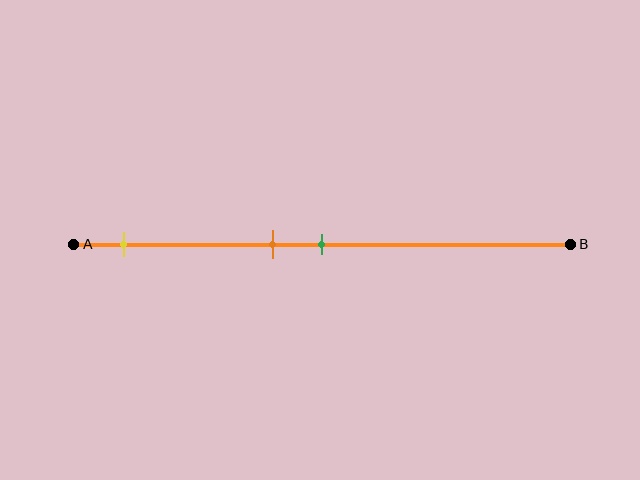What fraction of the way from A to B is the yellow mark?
The yellow mark is approximately 10% (0.1) of the way from A to B.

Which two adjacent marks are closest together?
The orange and green marks are the closest adjacent pair.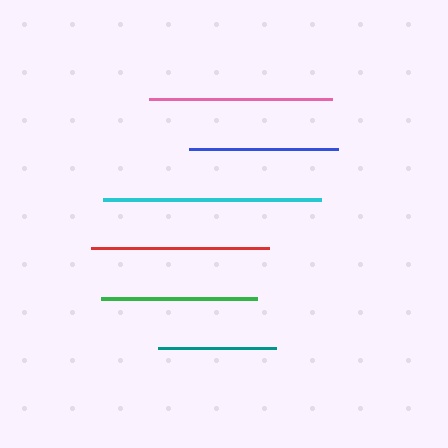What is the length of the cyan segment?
The cyan segment is approximately 218 pixels long.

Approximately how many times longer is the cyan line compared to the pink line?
The cyan line is approximately 1.2 times the length of the pink line.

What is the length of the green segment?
The green segment is approximately 156 pixels long.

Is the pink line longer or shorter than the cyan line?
The cyan line is longer than the pink line.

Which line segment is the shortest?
The teal line is the shortest at approximately 118 pixels.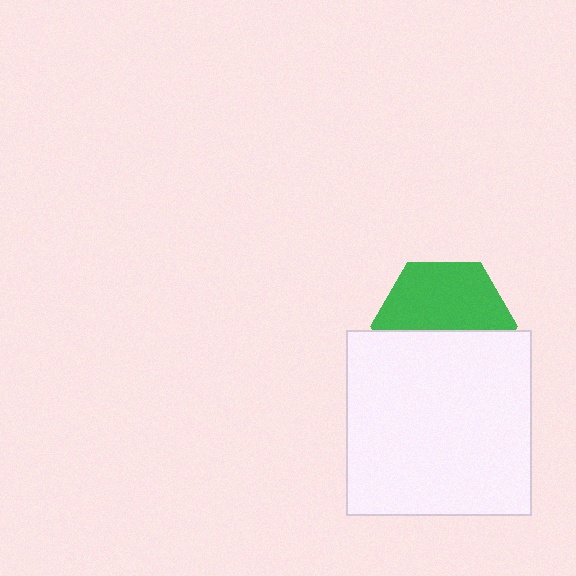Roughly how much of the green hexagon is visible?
About half of it is visible (roughly 53%).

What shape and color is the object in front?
The object in front is a white square.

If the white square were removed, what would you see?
You would see the complete green hexagon.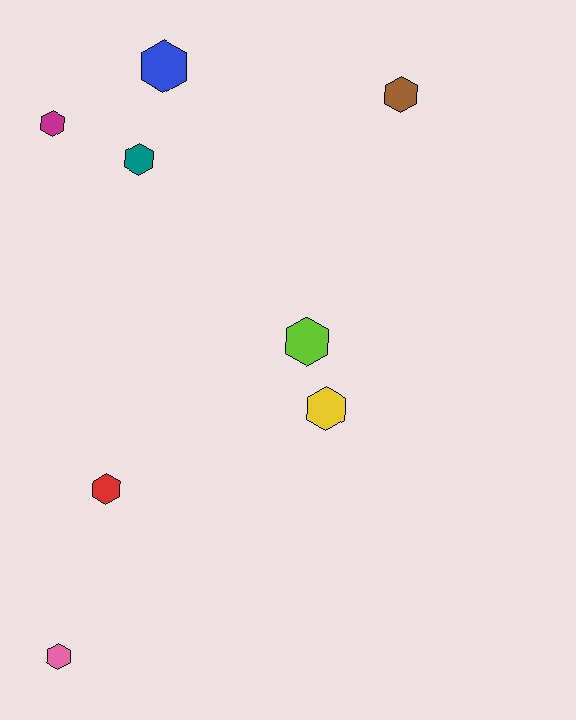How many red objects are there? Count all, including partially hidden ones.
There is 1 red object.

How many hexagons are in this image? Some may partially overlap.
There are 8 hexagons.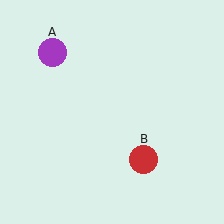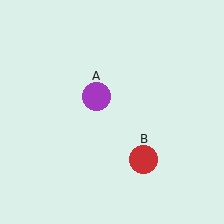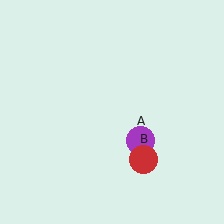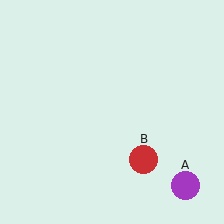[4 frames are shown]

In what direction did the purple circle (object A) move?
The purple circle (object A) moved down and to the right.